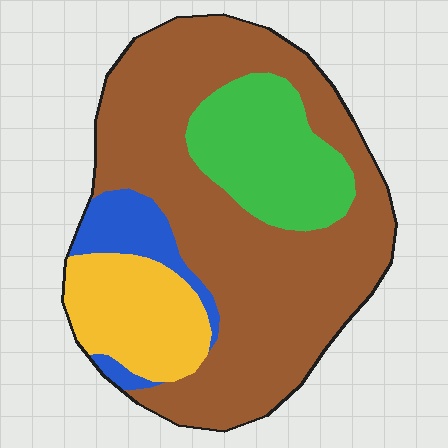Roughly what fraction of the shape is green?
Green covers about 20% of the shape.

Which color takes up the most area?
Brown, at roughly 60%.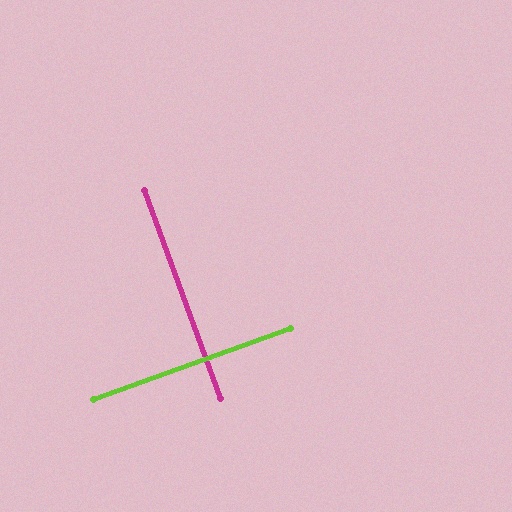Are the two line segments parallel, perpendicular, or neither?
Perpendicular — they meet at approximately 90°.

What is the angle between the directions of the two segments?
Approximately 90 degrees.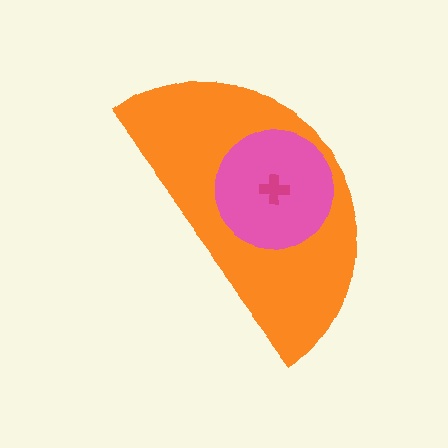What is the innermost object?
The magenta cross.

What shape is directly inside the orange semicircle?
The pink circle.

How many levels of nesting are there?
3.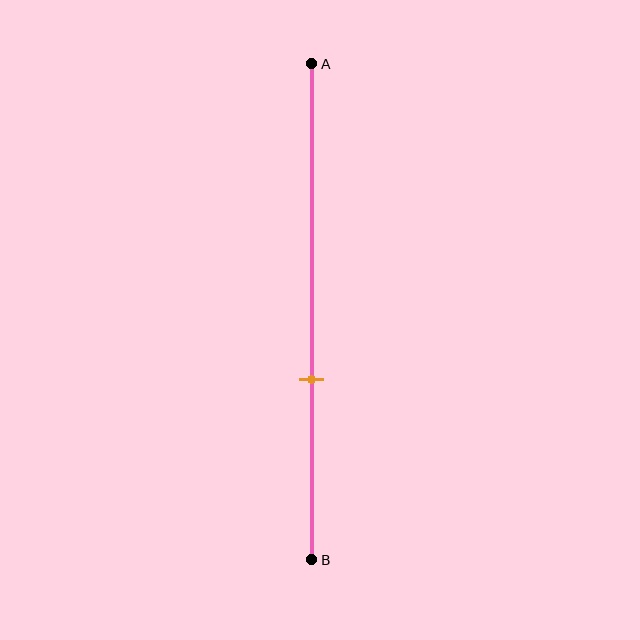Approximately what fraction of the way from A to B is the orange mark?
The orange mark is approximately 65% of the way from A to B.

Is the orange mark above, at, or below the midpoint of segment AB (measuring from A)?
The orange mark is below the midpoint of segment AB.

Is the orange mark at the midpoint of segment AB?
No, the mark is at about 65% from A, not at the 50% midpoint.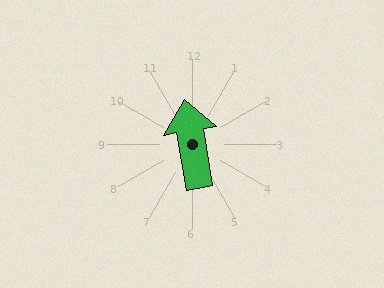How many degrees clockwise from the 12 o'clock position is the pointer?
Approximately 351 degrees.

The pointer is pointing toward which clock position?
Roughly 12 o'clock.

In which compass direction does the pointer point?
North.